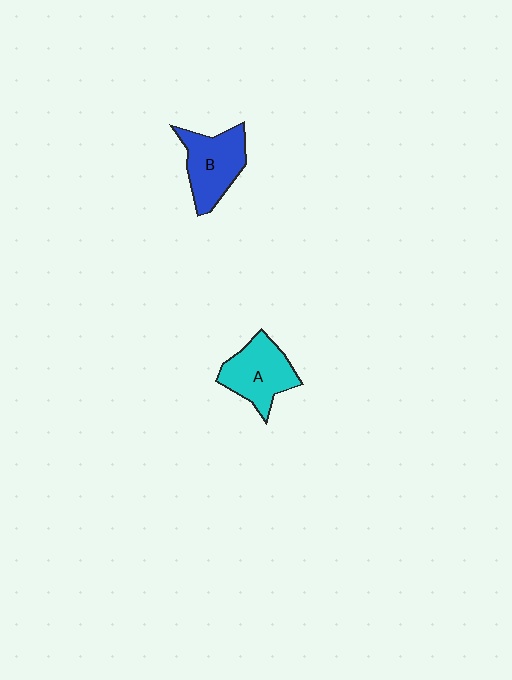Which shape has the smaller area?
Shape A (cyan).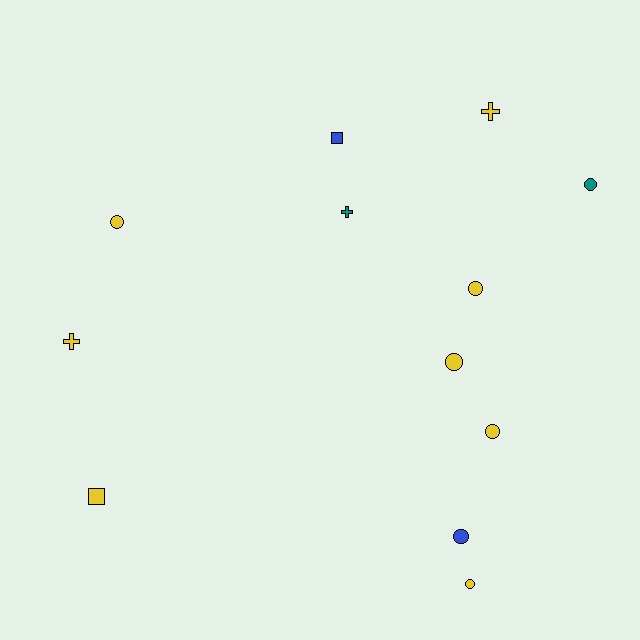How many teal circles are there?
There is 1 teal circle.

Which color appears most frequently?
Yellow, with 8 objects.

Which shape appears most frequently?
Circle, with 7 objects.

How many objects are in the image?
There are 12 objects.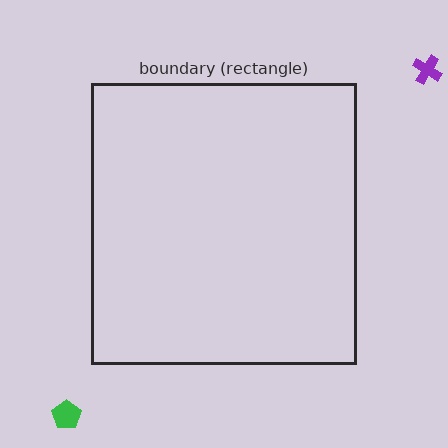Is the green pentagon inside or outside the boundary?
Outside.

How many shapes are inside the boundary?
0 inside, 2 outside.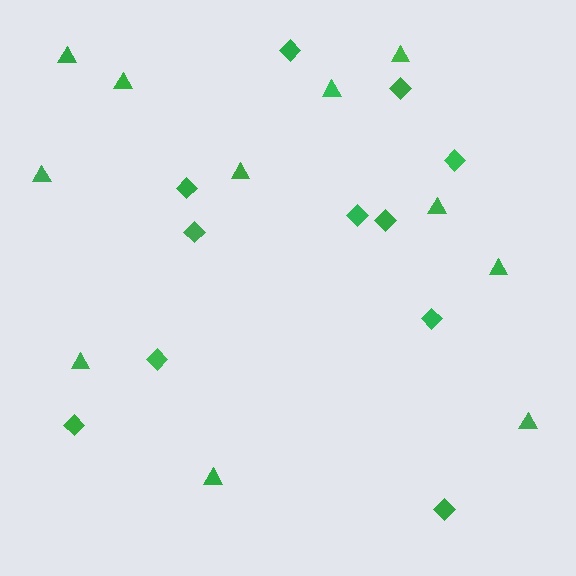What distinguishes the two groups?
There are 2 groups: one group of diamonds (11) and one group of triangles (11).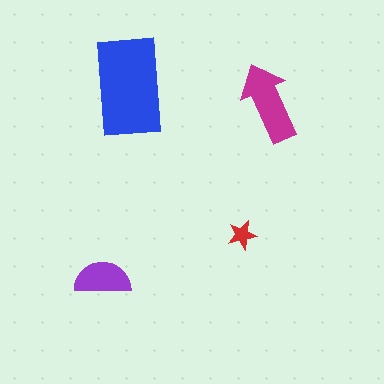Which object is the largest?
The blue rectangle.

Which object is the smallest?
The red star.